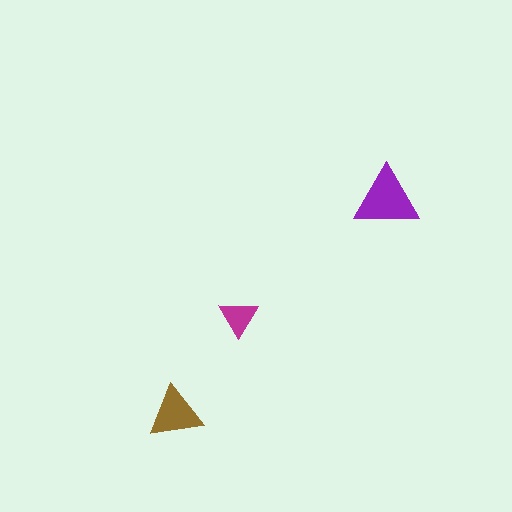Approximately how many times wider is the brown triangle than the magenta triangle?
About 1.5 times wider.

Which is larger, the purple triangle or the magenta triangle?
The purple one.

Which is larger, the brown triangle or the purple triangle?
The purple one.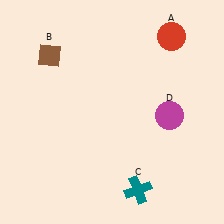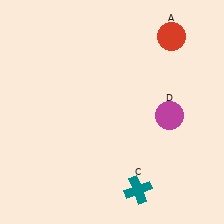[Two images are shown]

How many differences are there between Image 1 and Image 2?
There is 1 difference between the two images.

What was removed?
The brown diamond (B) was removed in Image 2.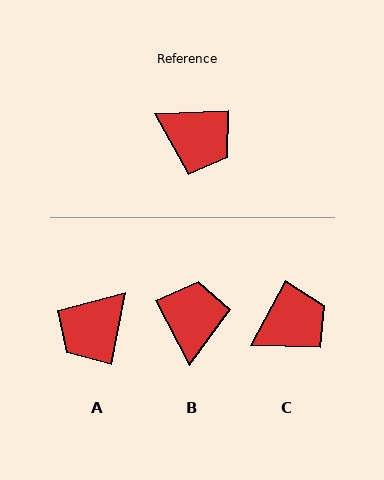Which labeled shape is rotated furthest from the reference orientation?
B, about 115 degrees away.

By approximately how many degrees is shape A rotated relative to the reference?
Approximately 104 degrees clockwise.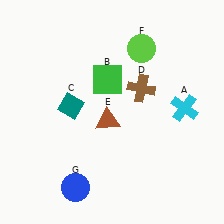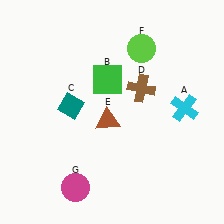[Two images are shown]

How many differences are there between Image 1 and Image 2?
There is 1 difference between the two images.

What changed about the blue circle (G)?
In Image 1, G is blue. In Image 2, it changed to magenta.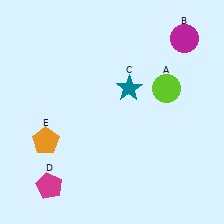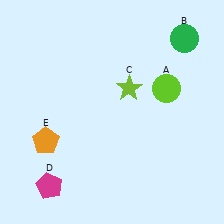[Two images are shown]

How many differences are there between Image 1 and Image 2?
There are 2 differences between the two images.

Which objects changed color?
B changed from magenta to green. C changed from teal to lime.